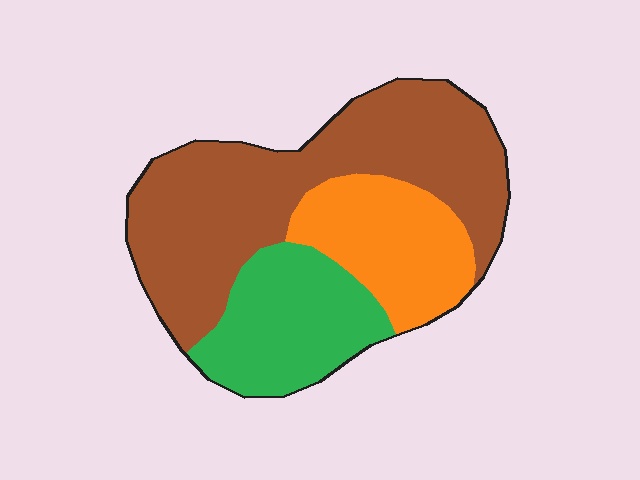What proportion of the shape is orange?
Orange takes up about one fifth (1/5) of the shape.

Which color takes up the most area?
Brown, at roughly 55%.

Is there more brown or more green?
Brown.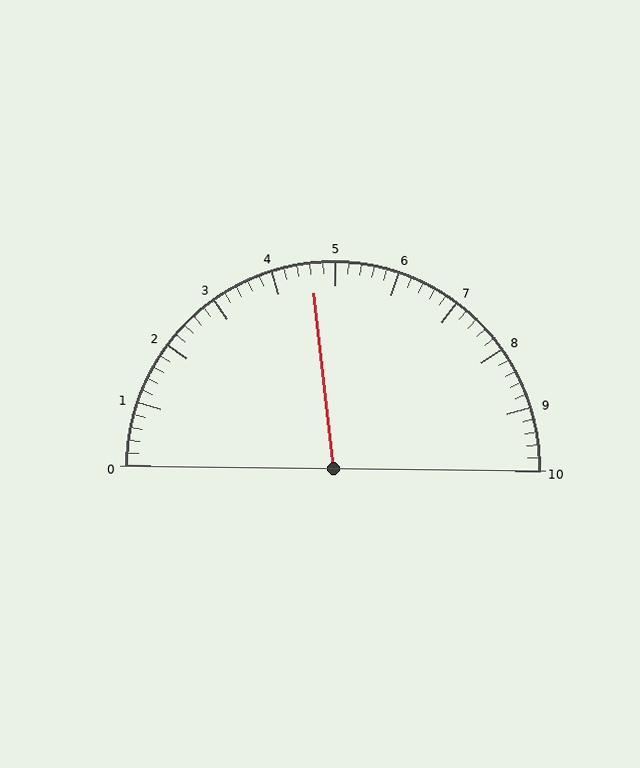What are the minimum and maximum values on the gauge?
The gauge ranges from 0 to 10.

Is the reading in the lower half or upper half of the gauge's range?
The reading is in the lower half of the range (0 to 10).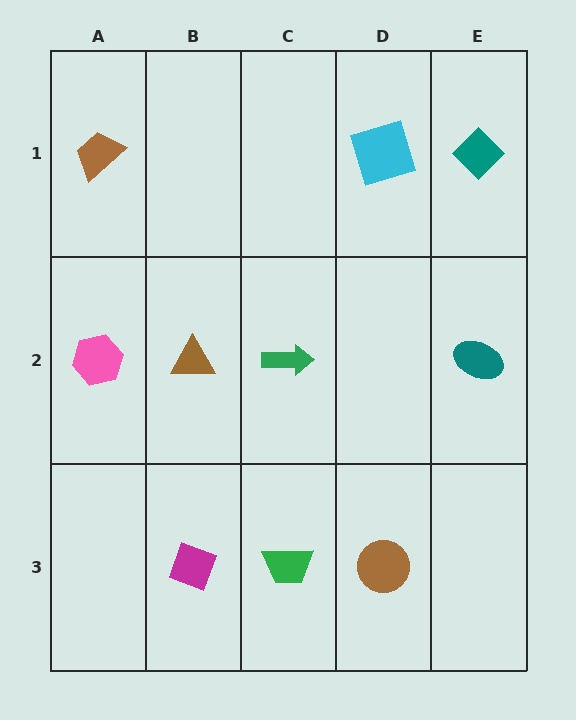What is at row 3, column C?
A green trapezoid.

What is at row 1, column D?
A cyan square.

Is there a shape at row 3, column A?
No, that cell is empty.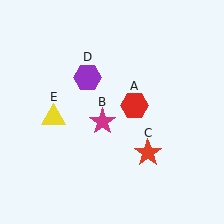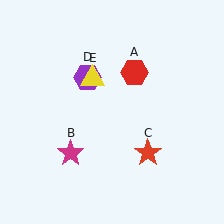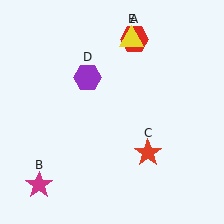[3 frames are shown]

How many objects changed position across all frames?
3 objects changed position: red hexagon (object A), magenta star (object B), yellow triangle (object E).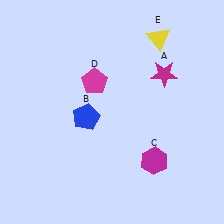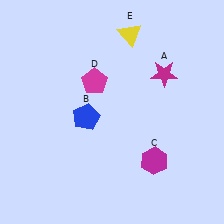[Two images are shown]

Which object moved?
The yellow triangle (E) moved left.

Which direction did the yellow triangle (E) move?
The yellow triangle (E) moved left.